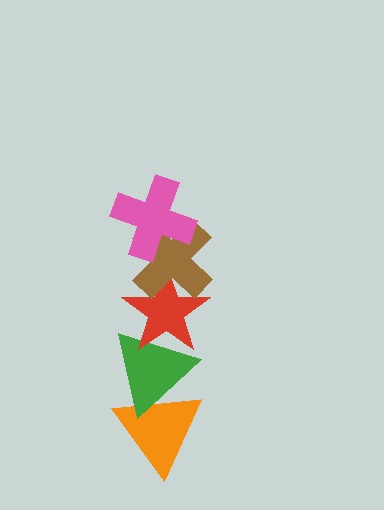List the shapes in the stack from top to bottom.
From top to bottom: the pink cross, the brown cross, the red star, the green triangle, the orange triangle.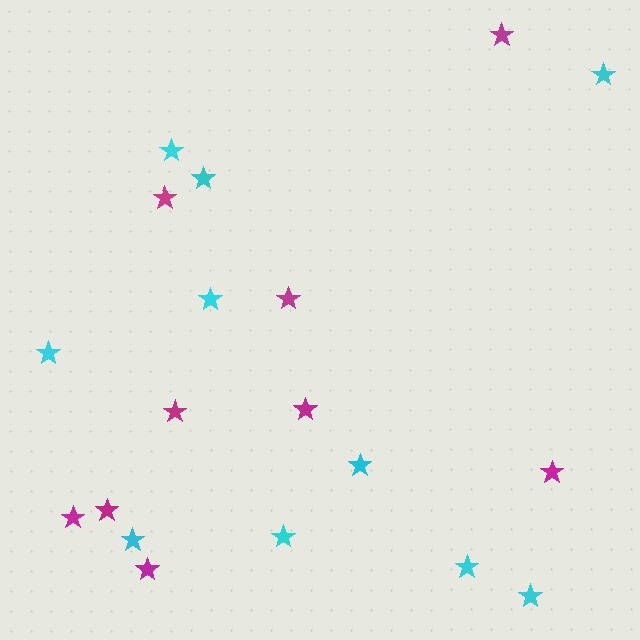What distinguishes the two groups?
There are 2 groups: one group of magenta stars (9) and one group of cyan stars (10).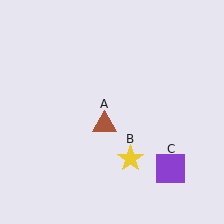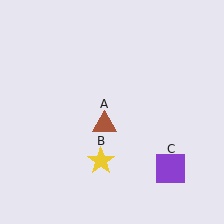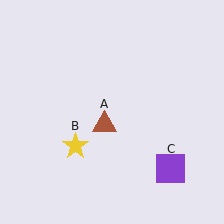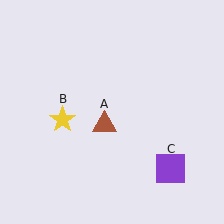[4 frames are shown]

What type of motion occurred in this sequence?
The yellow star (object B) rotated clockwise around the center of the scene.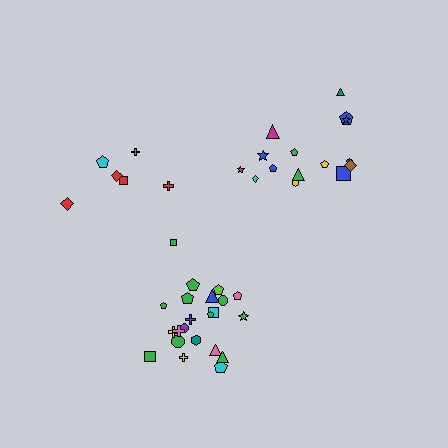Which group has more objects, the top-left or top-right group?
The top-right group.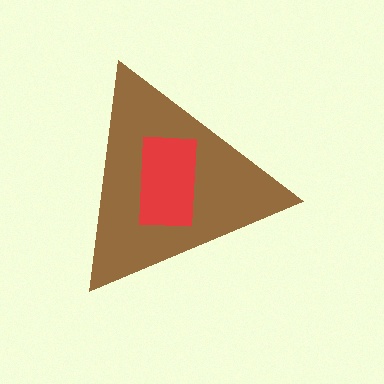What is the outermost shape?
The brown triangle.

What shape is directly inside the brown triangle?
The red rectangle.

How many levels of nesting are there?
2.